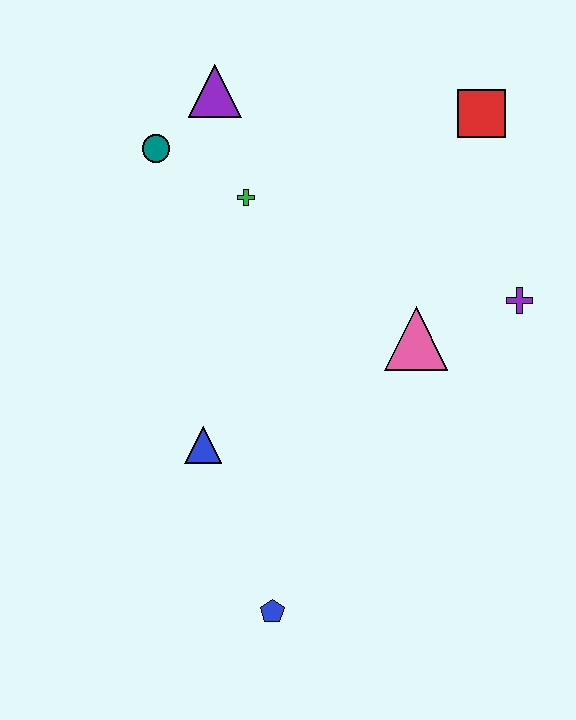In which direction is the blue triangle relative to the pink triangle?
The blue triangle is to the left of the pink triangle.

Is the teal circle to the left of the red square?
Yes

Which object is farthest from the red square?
The blue pentagon is farthest from the red square.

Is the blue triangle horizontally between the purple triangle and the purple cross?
No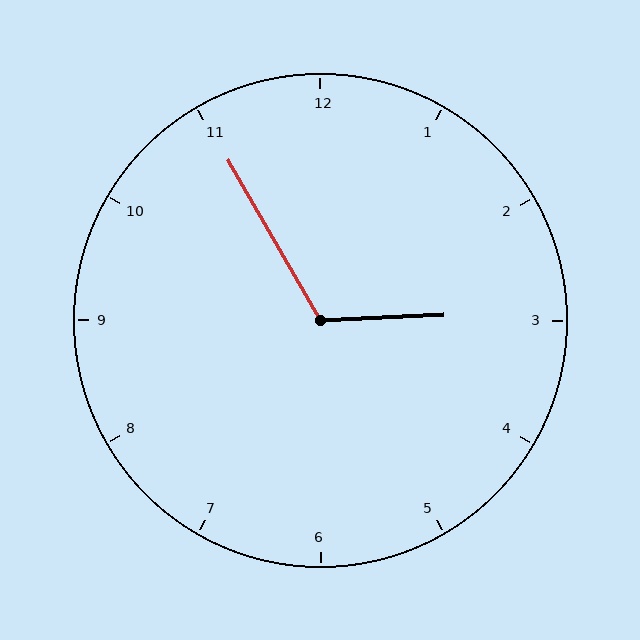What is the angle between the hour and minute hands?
Approximately 118 degrees.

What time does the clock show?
2:55.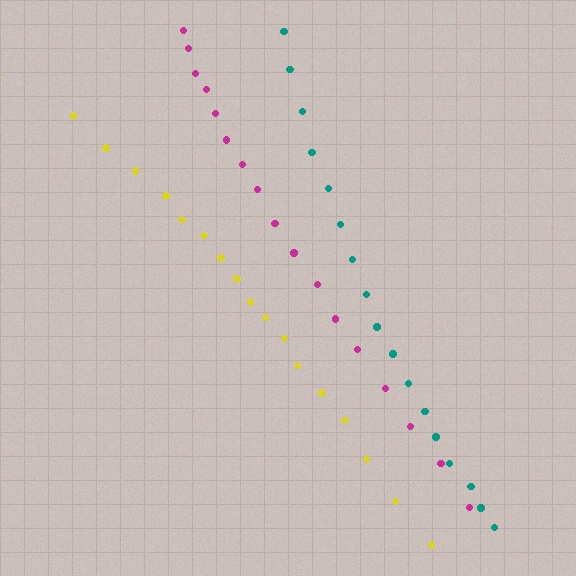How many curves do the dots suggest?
There are 3 distinct paths.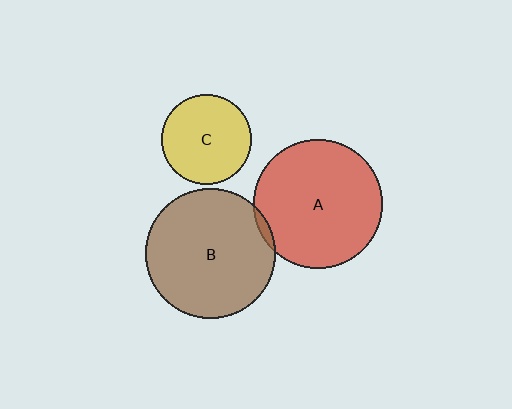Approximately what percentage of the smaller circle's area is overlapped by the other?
Approximately 5%.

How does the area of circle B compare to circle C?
Approximately 2.1 times.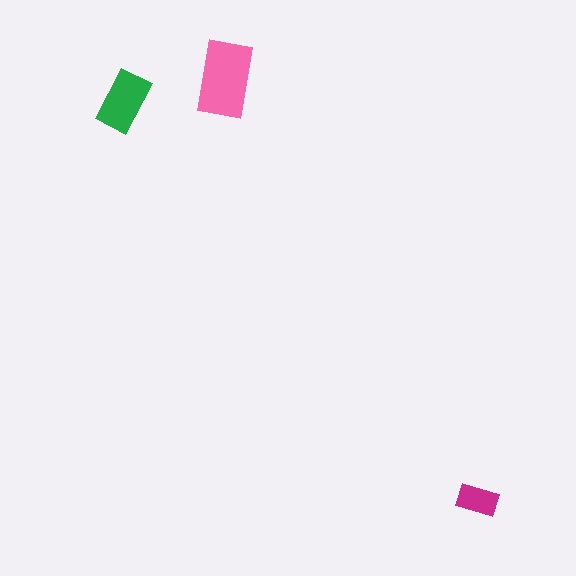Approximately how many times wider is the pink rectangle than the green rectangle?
About 1.5 times wider.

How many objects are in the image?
There are 3 objects in the image.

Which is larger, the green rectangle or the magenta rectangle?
The green one.